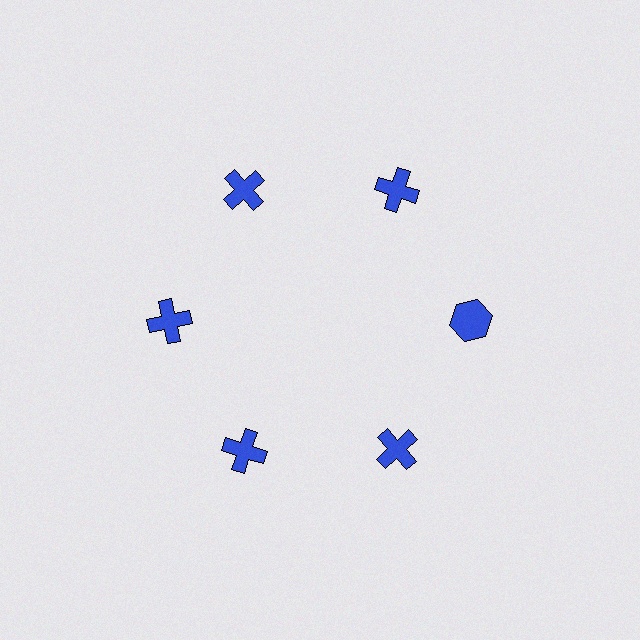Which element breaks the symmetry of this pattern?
The blue hexagon at roughly the 3 o'clock position breaks the symmetry. All other shapes are blue crosses.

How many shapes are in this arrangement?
There are 6 shapes arranged in a ring pattern.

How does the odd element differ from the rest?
It has a different shape: hexagon instead of cross.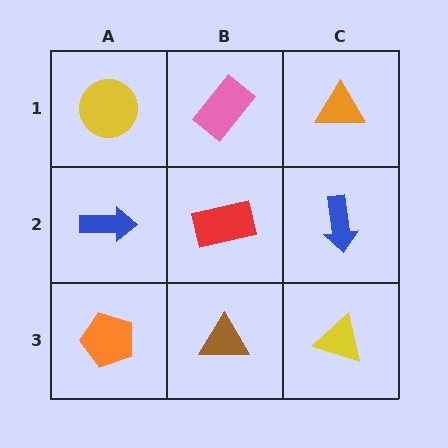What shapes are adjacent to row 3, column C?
A blue arrow (row 2, column C), a brown triangle (row 3, column B).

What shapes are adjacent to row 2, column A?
A yellow circle (row 1, column A), an orange pentagon (row 3, column A), a red rectangle (row 2, column B).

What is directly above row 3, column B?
A red rectangle.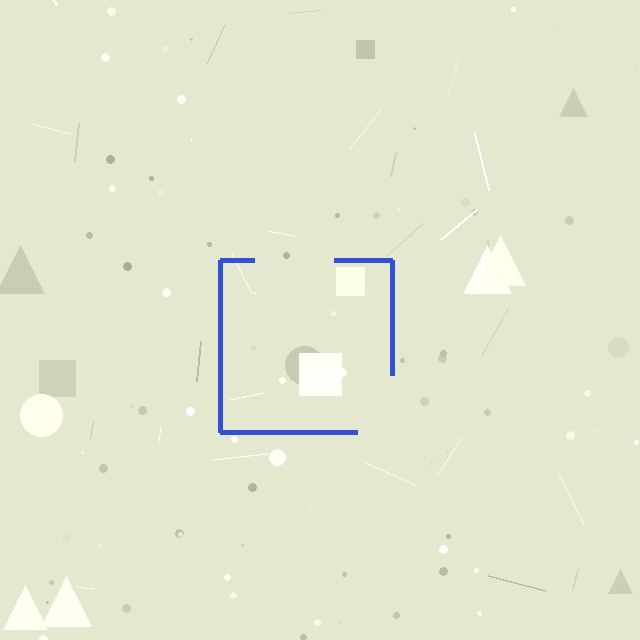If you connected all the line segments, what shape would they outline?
They would outline a square.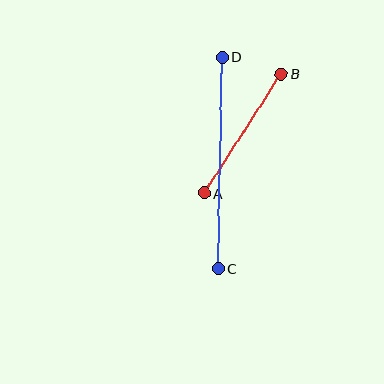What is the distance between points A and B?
The distance is approximately 142 pixels.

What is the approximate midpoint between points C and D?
The midpoint is at approximately (220, 163) pixels.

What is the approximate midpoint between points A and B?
The midpoint is at approximately (243, 133) pixels.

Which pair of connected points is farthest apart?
Points C and D are farthest apart.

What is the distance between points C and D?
The distance is approximately 211 pixels.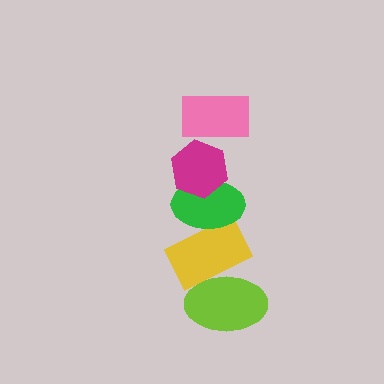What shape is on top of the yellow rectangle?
The green ellipse is on top of the yellow rectangle.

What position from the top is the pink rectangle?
The pink rectangle is 1st from the top.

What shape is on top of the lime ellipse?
The yellow rectangle is on top of the lime ellipse.